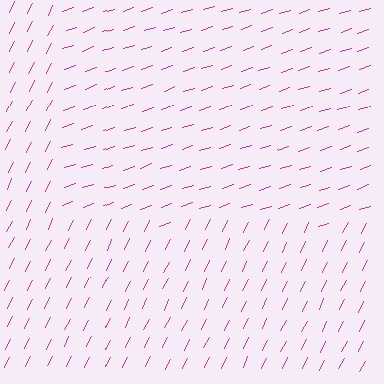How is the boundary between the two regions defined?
The boundary is defined purely by a change in line orientation (approximately 45 degrees difference). All lines are the same color and thickness.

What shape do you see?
I see a rectangle.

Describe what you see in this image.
The image is filled with small magenta line segments. A rectangle region in the image has lines oriented differently from the surrounding lines, creating a visible texture boundary.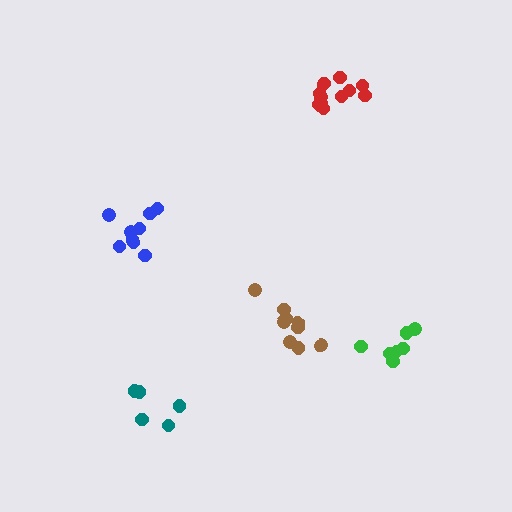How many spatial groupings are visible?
There are 5 spatial groupings.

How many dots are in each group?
Group 1: 7 dots, Group 2: 9 dots, Group 3: 9 dots, Group 4: 11 dots, Group 5: 5 dots (41 total).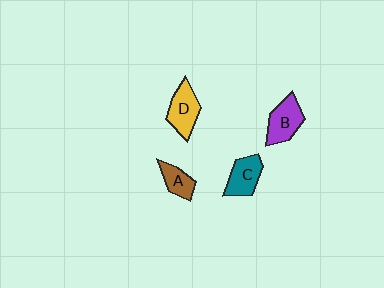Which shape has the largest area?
Shape B (purple).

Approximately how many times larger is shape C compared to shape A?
Approximately 1.4 times.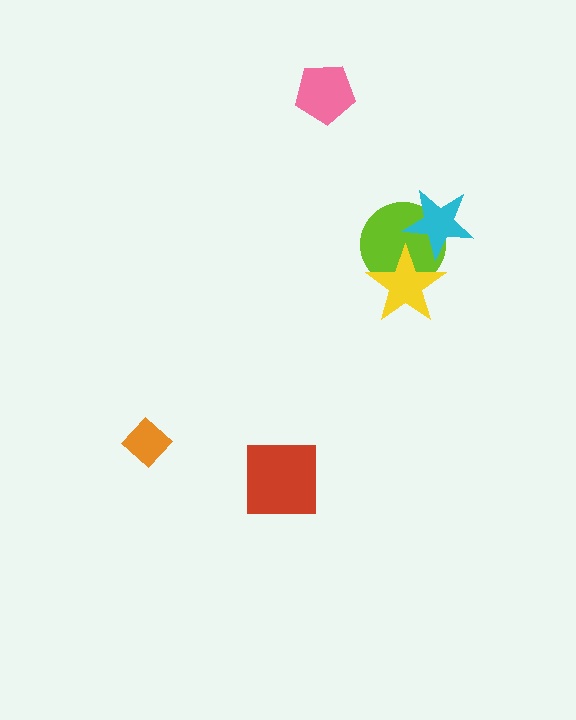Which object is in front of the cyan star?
The yellow star is in front of the cyan star.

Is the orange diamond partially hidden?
No, no other shape covers it.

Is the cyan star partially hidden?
Yes, it is partially covered by another shape.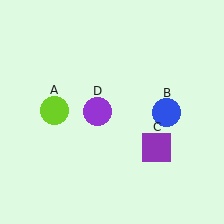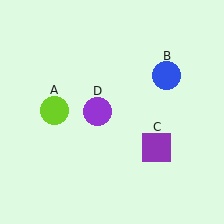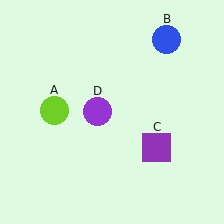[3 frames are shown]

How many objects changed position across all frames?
1 object changed position: blue circle (object B).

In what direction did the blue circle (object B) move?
The blue circle (object B) moved up.